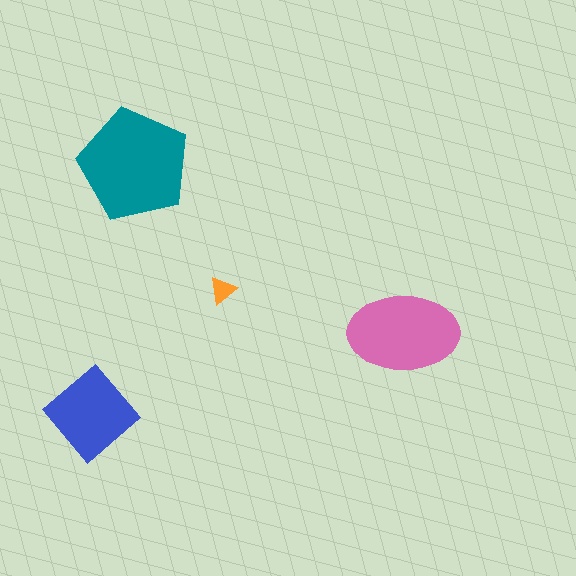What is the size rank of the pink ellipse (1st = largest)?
2nd.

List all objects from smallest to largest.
The orange triangle, the blue diamond, the pink ellipse, the teal pentagon.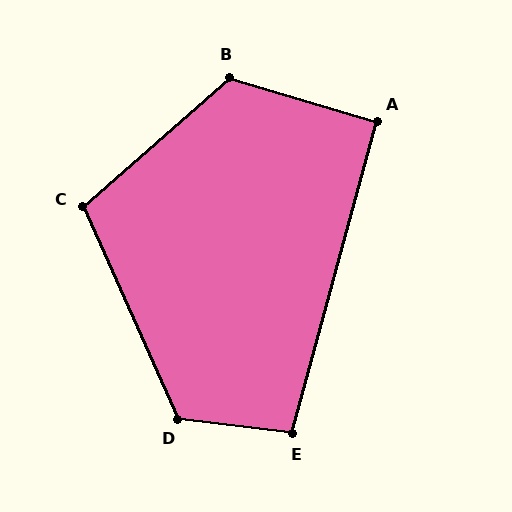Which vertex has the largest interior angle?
B, at approximately 122 degrees.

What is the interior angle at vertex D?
Approximately 121 degrees (obtuse).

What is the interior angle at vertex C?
Approximately 107 degrees (obtuse).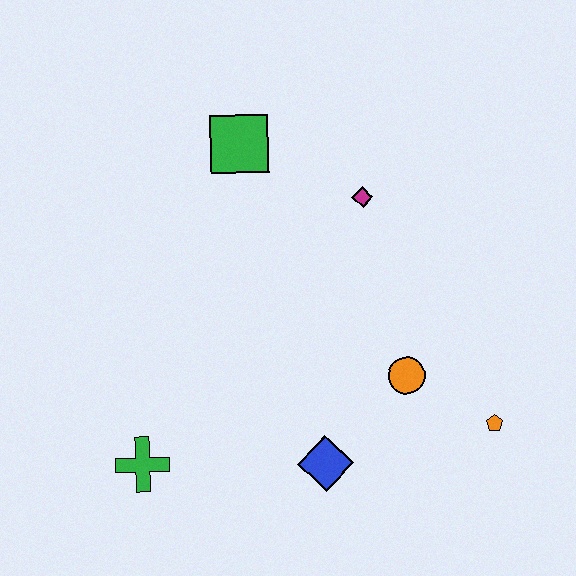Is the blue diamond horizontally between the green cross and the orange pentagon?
Yes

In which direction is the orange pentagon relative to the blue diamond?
The orange pentagon is to the right of the blue diamond.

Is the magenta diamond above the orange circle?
Yes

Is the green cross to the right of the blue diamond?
No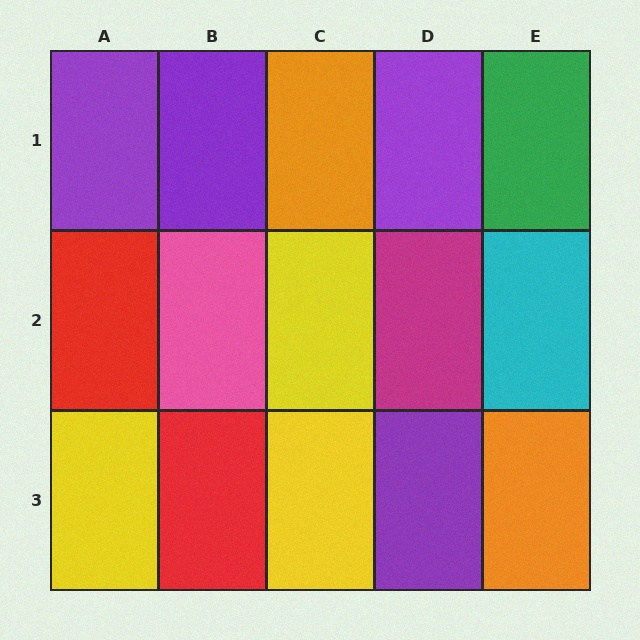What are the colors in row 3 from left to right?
Yellow, red, yellow, purple, orange.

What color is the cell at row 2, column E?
Cyan.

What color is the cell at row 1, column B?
Purple.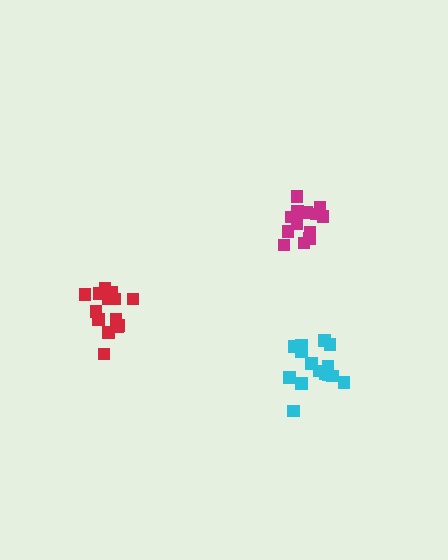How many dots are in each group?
Group 1: 14 dots, Group 2: 16 dots, Group 3: 14 dots (44 total).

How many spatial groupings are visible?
There are 3 spatial groupings.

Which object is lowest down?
The cyan cluster is bottommost.